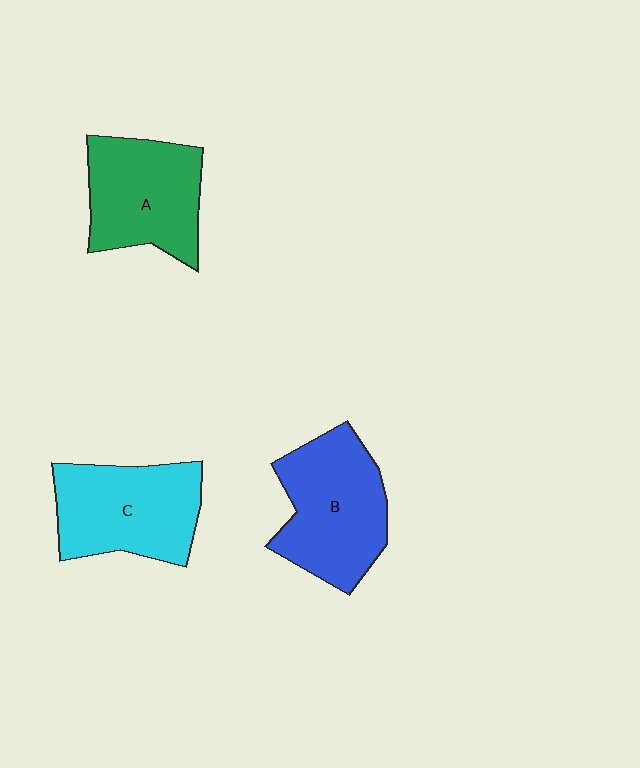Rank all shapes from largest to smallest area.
From largest to smallest: B (blue), C (cyan), A (green).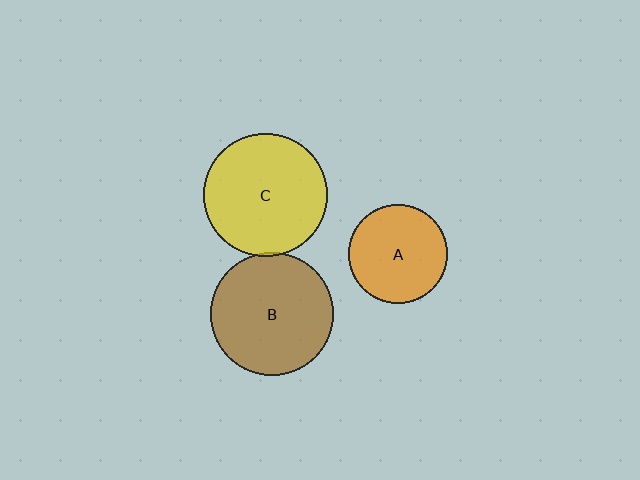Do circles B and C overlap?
Yes.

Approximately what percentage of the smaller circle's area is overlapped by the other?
Approximately 5%.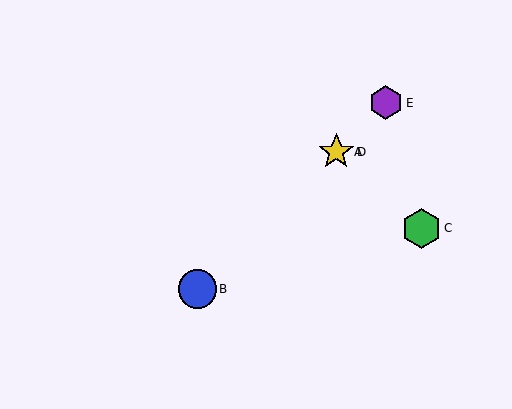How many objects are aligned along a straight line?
4 objects (A, B, D, E) are aligned along a straight line.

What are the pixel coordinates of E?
Object E is at (386, 103).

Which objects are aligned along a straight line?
Objects A, B, D, E are aligned along a straight line.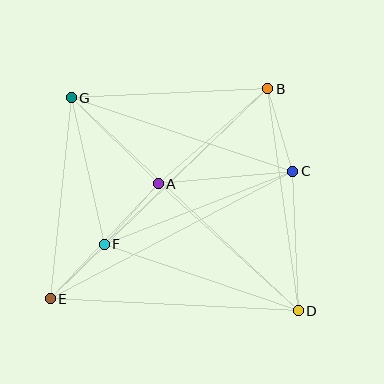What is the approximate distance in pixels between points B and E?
The distance between B and E is approximately 302 pixels.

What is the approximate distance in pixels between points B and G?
The distance between B and G is approximately 197 pixels.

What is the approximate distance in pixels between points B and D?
The distance between B and D is approximately 224 pixels.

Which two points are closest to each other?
Points E and F are closest to each other.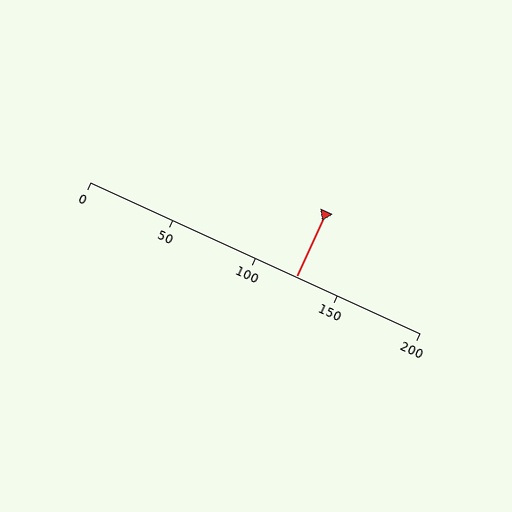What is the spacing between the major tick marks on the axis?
The major ticks are spaced 50 apart.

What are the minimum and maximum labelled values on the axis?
The axis runs from 0 to 200.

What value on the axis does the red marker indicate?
The marker indicates approximately 125.